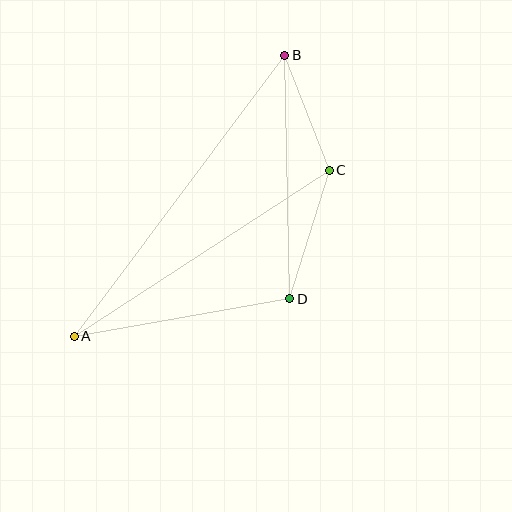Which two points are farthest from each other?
Points A and B are farthest from each other.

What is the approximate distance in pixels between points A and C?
The distance between A and C is approximately 304 pixels.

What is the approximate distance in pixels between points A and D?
The distance between A and D is approximately 219 pixels.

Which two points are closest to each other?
Points B and C are closest to each other.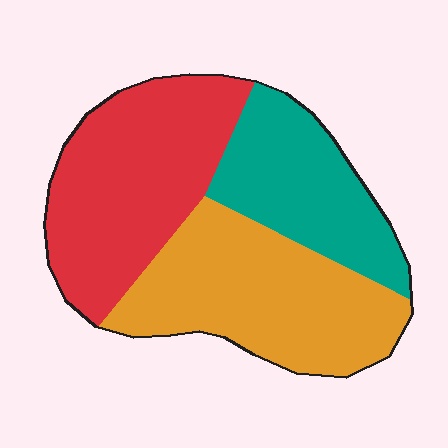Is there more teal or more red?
Red.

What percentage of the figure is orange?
Orange takes up about three eighths (3/8) of the figure.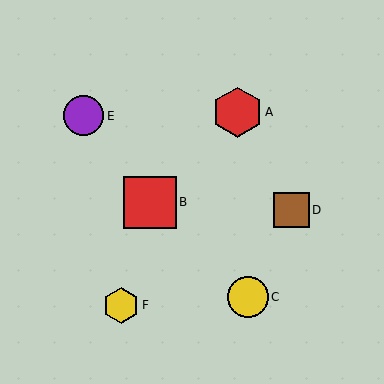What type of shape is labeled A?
Shape A is a red hexagon.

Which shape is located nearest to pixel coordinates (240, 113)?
The red hexagon (labeled A) at (237, 112) is nearest to that location.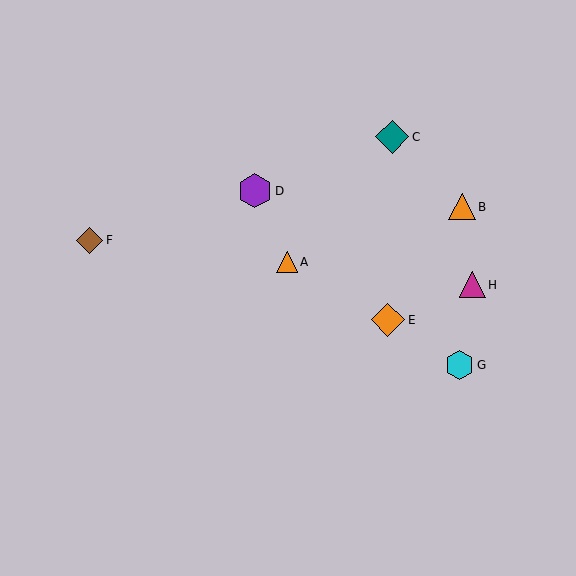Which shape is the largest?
The purple hexagon (labeled D) is the largest.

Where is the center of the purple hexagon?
The center of the purple hexagon is at (255, 191).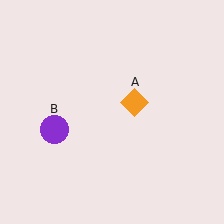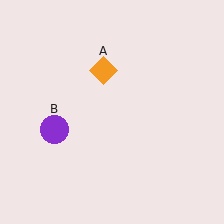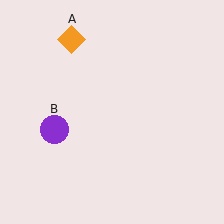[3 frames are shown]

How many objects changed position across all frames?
1 object changed position: orange diamond (object A).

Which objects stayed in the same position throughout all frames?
Purple circle (object B) remained stationary.